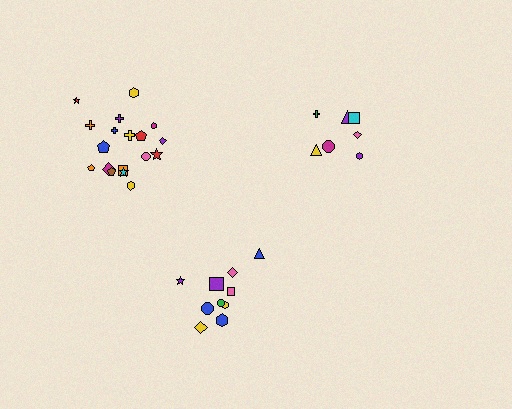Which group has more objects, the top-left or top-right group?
The top-left group.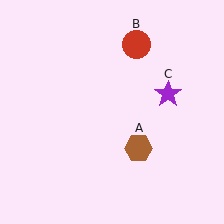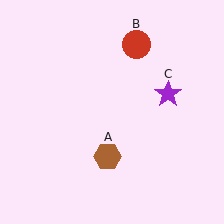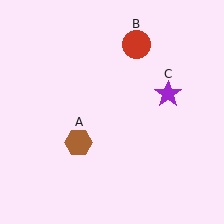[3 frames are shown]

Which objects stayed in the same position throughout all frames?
Red circle (object B) and purple star (object C) remained stationary.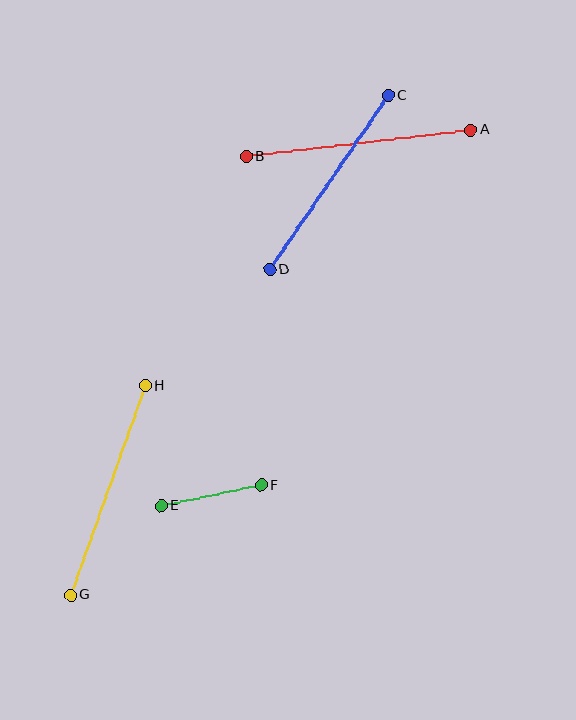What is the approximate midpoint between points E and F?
The midpoint is at approximately (211, 495) pixels.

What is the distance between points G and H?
The distance is approximately 223 pixels.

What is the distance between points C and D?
The distance is approximately 211 pixels.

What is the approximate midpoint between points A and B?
The midpoint is at approximately (358, 143) pixels.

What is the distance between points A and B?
The distance is approximately 226 pixels.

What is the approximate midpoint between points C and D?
The midpoint is at approximately (329, 182) pixels.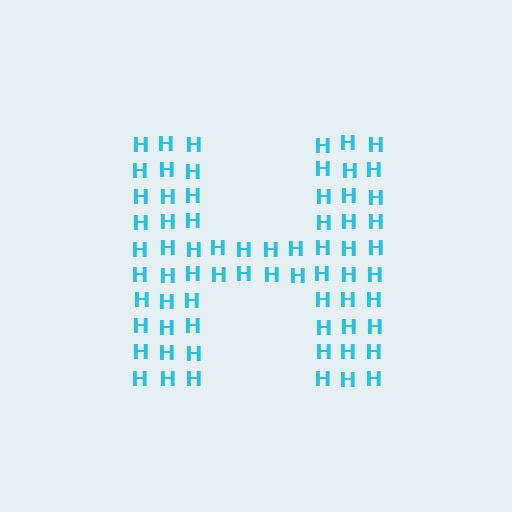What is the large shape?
The large shape is the letter H.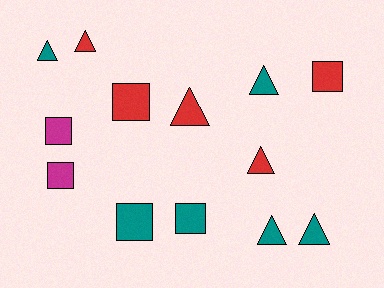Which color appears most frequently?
Teal, with 6 objects.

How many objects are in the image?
There are 13 objects.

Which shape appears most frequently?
Triangle, with 7 objects.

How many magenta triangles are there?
There are no magenta triangles.